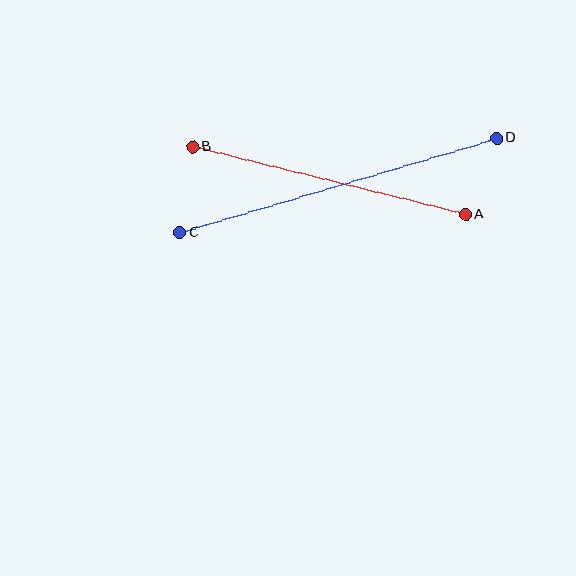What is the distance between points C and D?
The distance is approximately 331 pixels.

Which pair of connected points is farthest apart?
Points C and D are farthest apart.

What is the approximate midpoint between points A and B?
The midpoint is at approximately (329, 181) pixels.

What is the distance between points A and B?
The distance is approximately 281 pixels.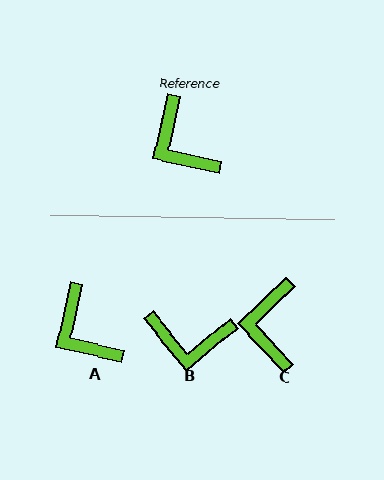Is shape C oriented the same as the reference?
No, it is off by about 34 degrees.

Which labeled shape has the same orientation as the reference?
A.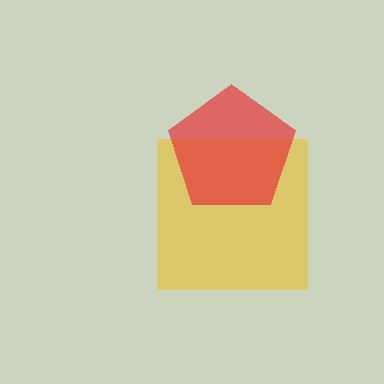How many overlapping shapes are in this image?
There are 2 overlapping shapes in the image.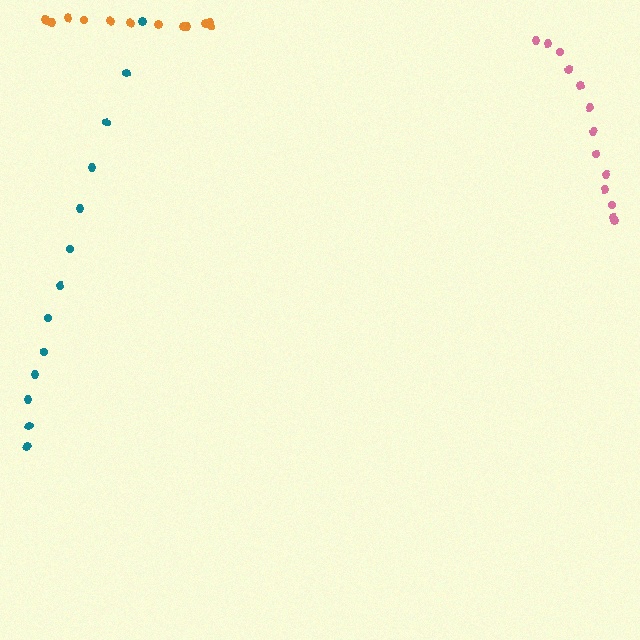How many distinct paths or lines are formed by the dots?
There are 3 distinct paths.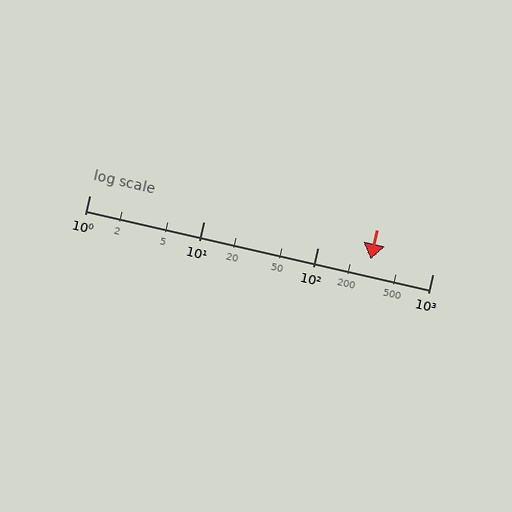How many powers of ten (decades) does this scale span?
The scale spans 3 decades, from 1 to 1000.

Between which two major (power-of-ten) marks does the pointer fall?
The pointer is between 100 and 1000.